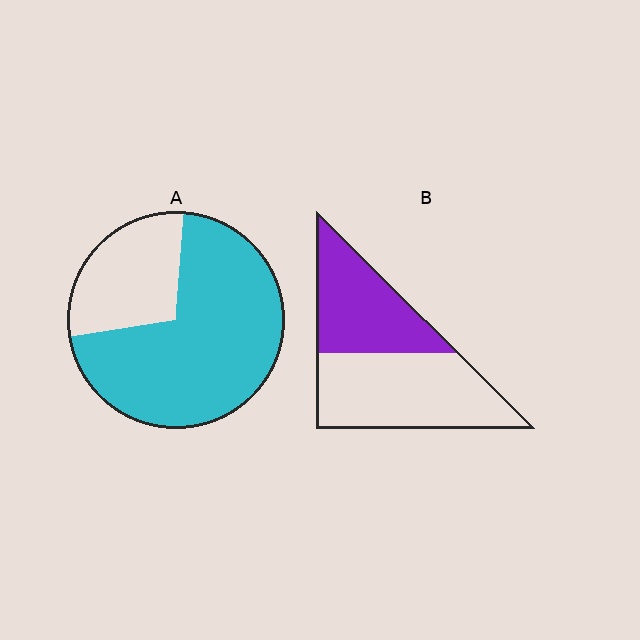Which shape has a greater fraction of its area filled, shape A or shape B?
Shape A.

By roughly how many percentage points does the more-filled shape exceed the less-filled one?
By roughly 30 percentage points (A over B).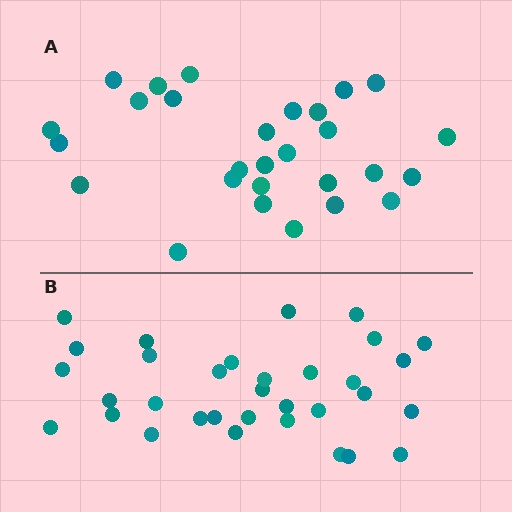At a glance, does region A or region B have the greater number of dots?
Region B (the bottom region) has more dots.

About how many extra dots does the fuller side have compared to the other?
Region B has about 5 more dots than region A.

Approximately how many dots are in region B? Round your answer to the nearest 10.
About 30 dots. (The exact count is 33, which rounds to 30.)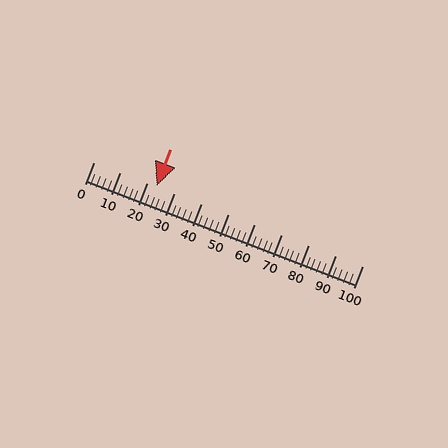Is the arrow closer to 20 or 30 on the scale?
The arrow is closer to 20.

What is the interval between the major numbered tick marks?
The major tick marks are spaced 10 units apart.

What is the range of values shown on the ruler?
The ruler shows values from 0 to 100.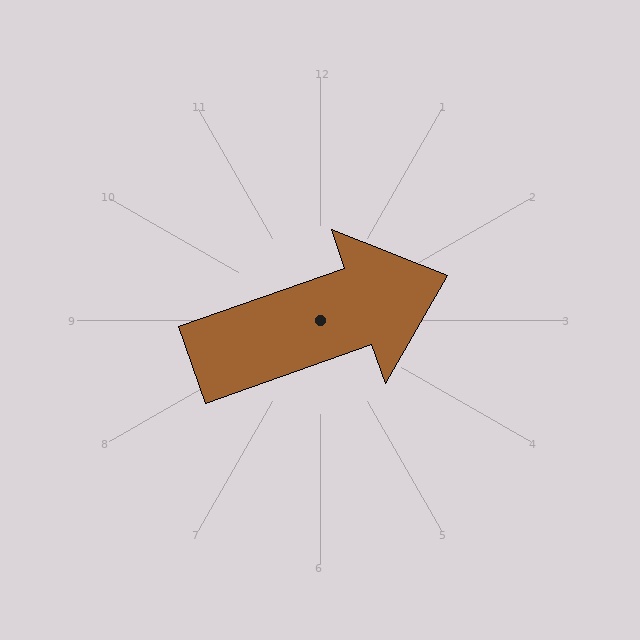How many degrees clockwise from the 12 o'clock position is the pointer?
Approximately 71 degrees.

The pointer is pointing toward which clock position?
Roughly 2 o'clock.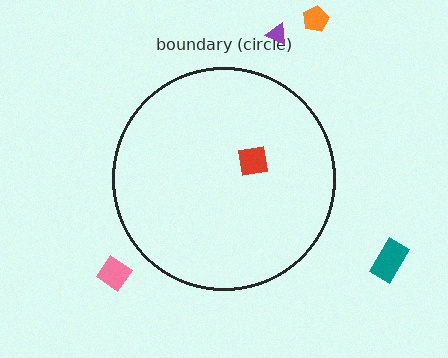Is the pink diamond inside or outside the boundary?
Outside.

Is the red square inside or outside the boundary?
Inside.